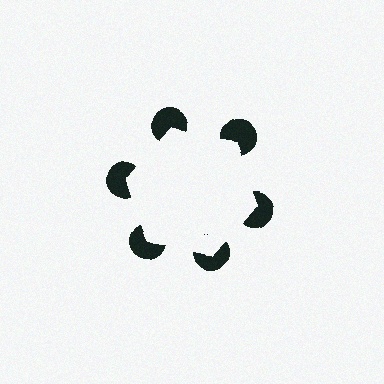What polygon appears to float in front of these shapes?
An illusory hexagon — its edges are inferred from the aligned wedge cuts in the pac-man discs, not physically drawn.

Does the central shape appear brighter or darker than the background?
It typically appears slightly brighter than the background, even though no actual brightness change is drawn.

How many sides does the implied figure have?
6 sides.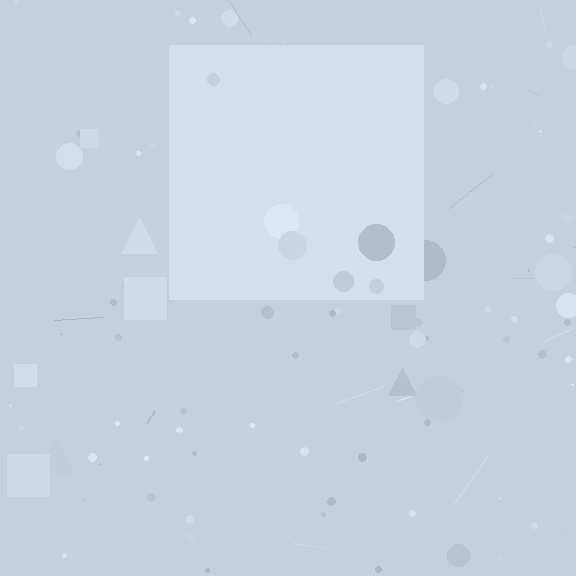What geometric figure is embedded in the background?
A square is embedded in the background.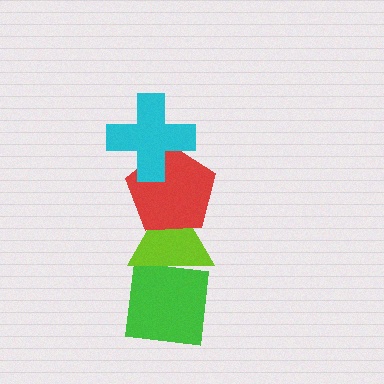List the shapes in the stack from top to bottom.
From top to bottom: the cyan cross, the red pentagon, the lime triangle, the green square.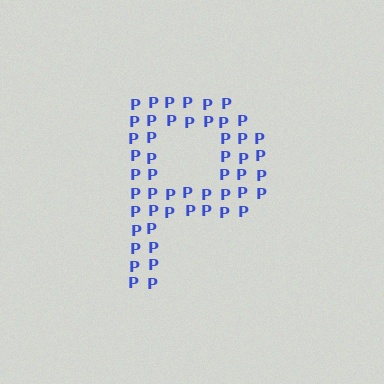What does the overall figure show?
The overall figure shows the letter P.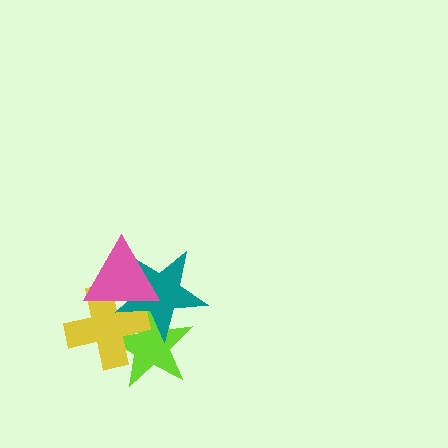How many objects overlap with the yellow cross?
3 objects overlap with the yellow cross.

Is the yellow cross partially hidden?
Yes, it is partially covered by another shape.